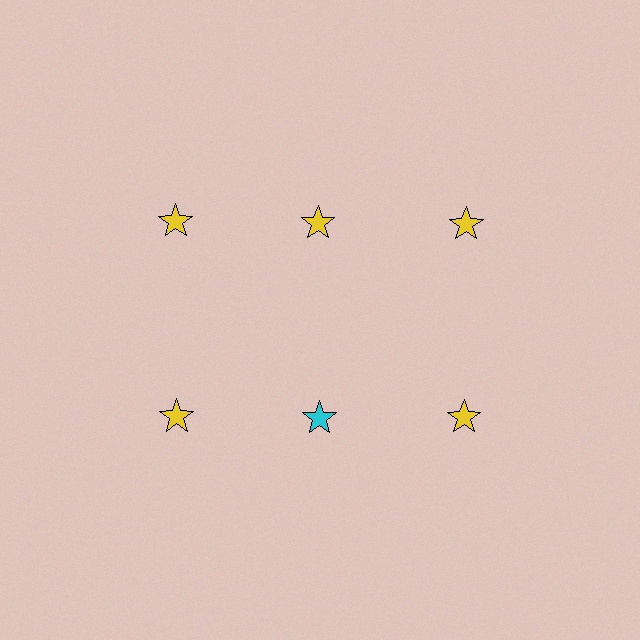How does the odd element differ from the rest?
It has a different color: cyan instead of yellow.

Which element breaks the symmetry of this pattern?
The cyan star in the second row, second from left column breaks the symmetry. All other shapes are yellow stars.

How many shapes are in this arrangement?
There are 6 shapes arranged in a grid pattern.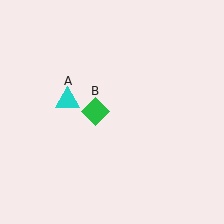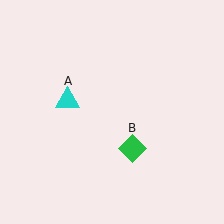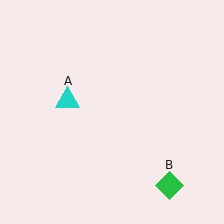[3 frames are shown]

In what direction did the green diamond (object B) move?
The green diamond (object B) moved down and to the right.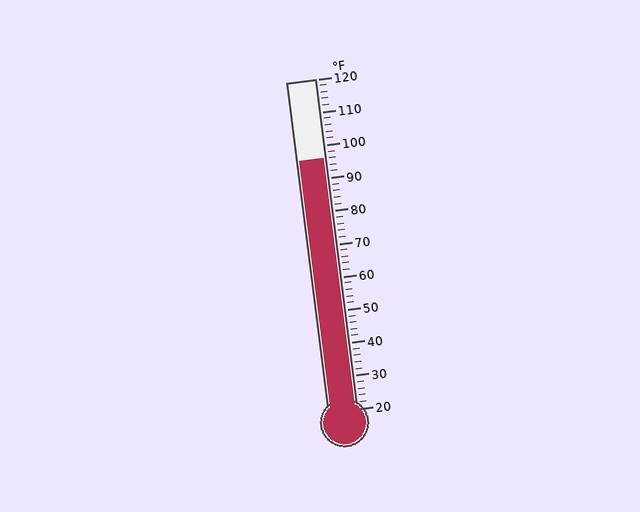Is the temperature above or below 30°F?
The temperature is above 30°F.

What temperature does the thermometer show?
The thermometer shows approximately 96°F.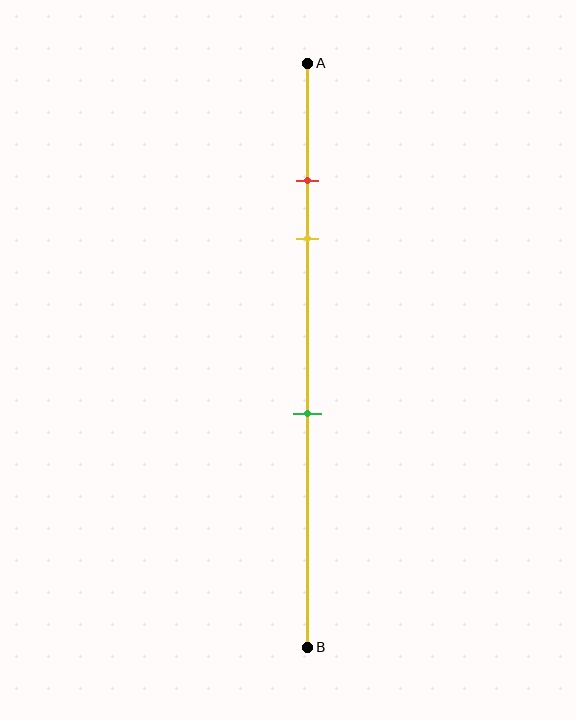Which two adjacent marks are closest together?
The red and yellow marks are the closest adjacent pair.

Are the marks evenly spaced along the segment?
No, the marks are not evenly spaced.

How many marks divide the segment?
There are 3 marks dividing the segment.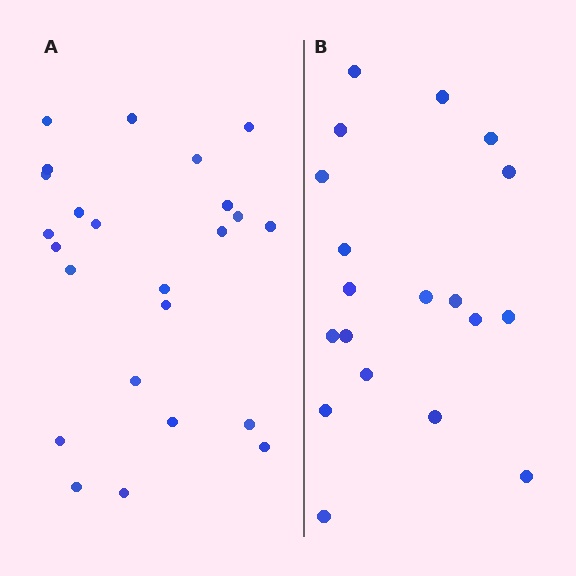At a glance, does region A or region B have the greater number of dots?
Region A (the left region) has more dots.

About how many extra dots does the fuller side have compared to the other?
Region A has about 5 more dots than region B.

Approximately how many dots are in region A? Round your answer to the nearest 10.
About 20 dots. (The exact count is 24, which rounds to 20.)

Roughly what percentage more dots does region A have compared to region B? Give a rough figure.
About 25% more.